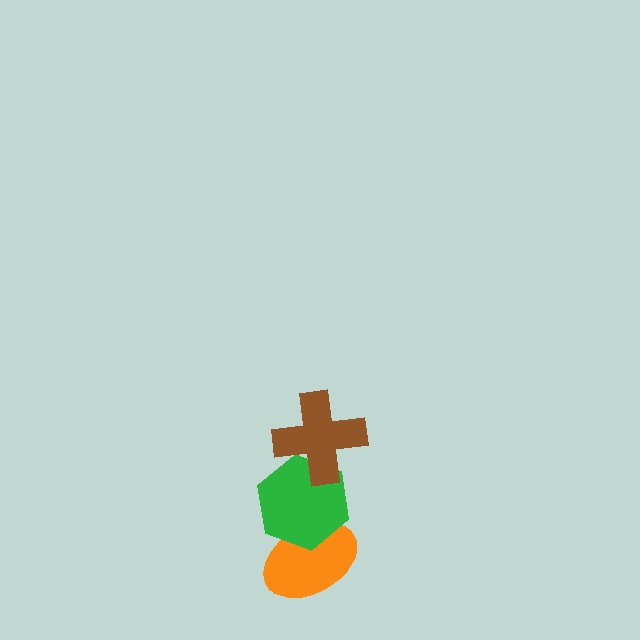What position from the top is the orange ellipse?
The orange ellipse is 3rd from the top.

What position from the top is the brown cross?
The brown cross is 1st from the top.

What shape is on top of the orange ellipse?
The green hexagon is on top of the orange ellipse.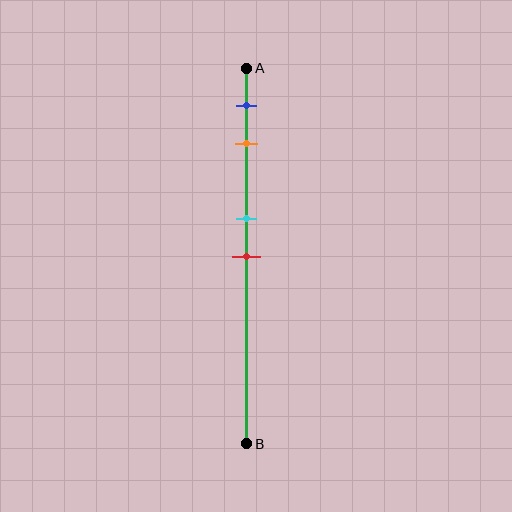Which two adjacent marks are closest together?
The cyan and red marks are the closest adjacent pair.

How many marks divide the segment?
There are 4 marks dividing the segment.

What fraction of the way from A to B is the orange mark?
The orange mark is approximately 20% (0.2) of the way from A to B.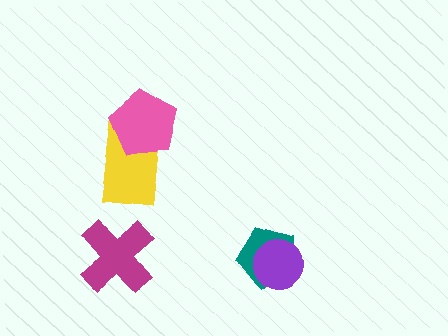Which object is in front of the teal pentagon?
The purple circle is in front of the teal pentagon.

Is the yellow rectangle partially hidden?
Yes, it is partially covered by another shape.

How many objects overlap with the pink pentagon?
1 object overlaps with the pink pentagon.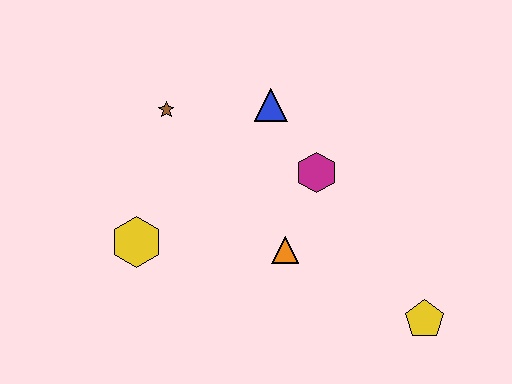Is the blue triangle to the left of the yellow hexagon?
No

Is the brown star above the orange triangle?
Yes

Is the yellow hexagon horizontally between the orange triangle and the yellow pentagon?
No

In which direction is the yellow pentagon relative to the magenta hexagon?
The yellow pentagon is below the magenta hexagon.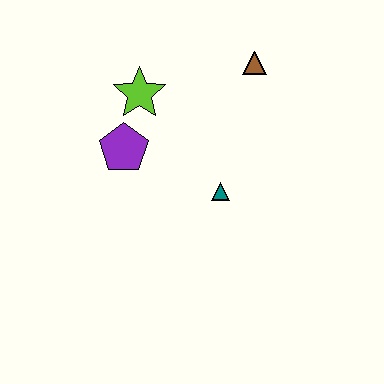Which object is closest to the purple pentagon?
The lime star is closest to the purple pentagon.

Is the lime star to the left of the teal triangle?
Yes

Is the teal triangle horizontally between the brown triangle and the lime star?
Yes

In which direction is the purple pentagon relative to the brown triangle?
The purple pentagon is to the left of the brown triangle.